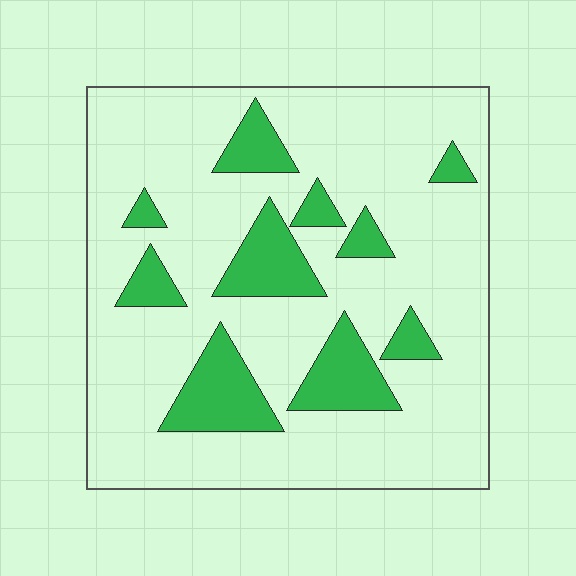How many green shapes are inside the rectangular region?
10.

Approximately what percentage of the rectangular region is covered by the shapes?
Approximately 20%.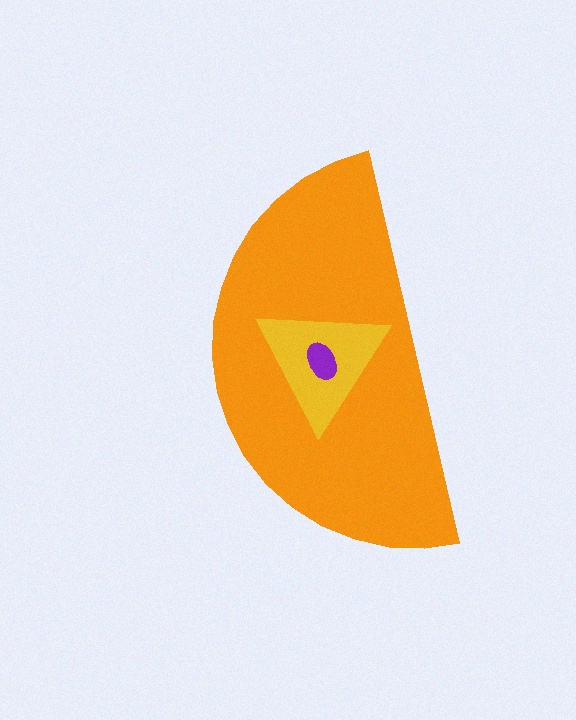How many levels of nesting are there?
3.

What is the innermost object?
The purple ellipse.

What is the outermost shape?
The orange semicircle.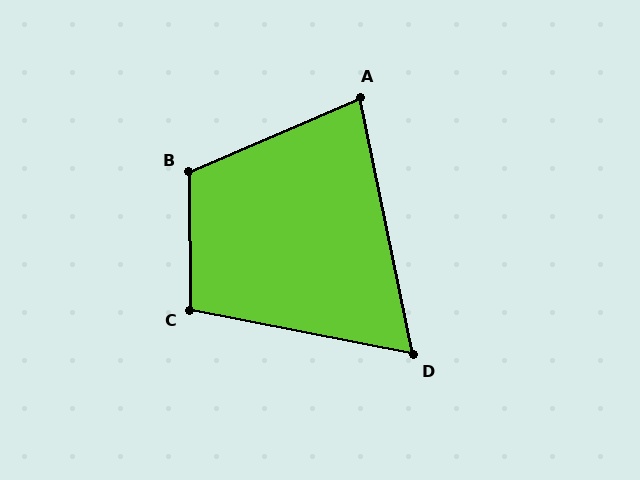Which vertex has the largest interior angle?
B, at approximately 113 degrees.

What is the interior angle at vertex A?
Approximately 78 degrees (acute).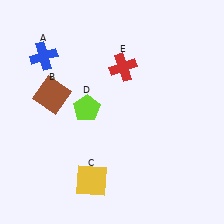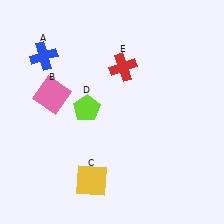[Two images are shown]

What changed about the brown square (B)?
In Image 1, B is brown. In Image 2, it changed to pink.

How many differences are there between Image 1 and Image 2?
There is 1 difference between the two images.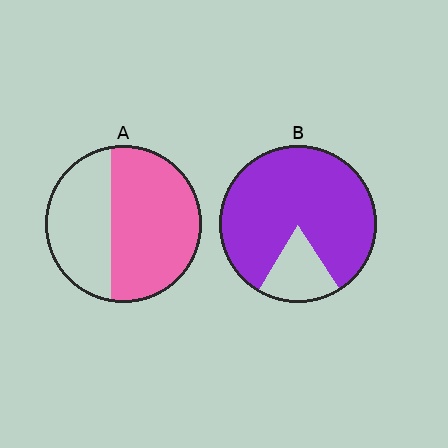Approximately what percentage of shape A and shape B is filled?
A is approximately 60% and B is approximately 85%.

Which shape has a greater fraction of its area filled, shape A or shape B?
Shape B.